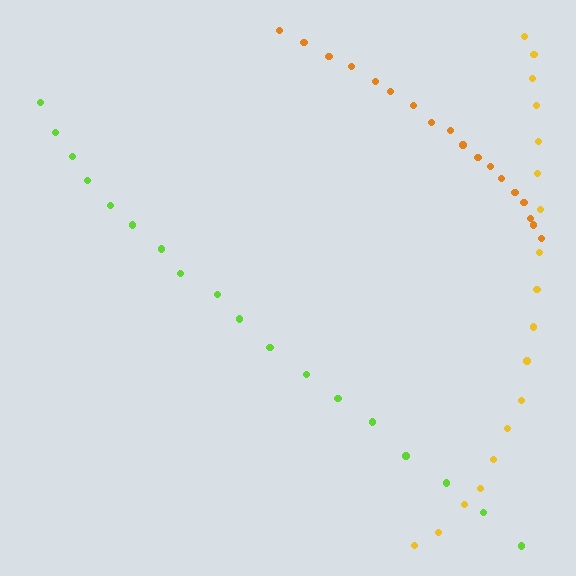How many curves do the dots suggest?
There are 3 distinct paths.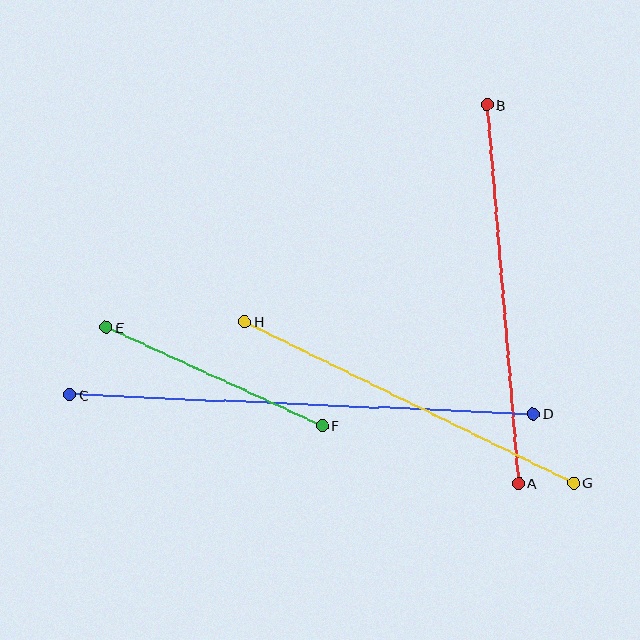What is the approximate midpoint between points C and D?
The midpoint is at approximately (302, 404) pixels.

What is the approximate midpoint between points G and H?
The midpoint is at approximately (409, 402) pixels.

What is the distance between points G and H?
The distance is approximately 366 pixels.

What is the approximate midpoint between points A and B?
The midpoint is at approximately (503, 294) pixels.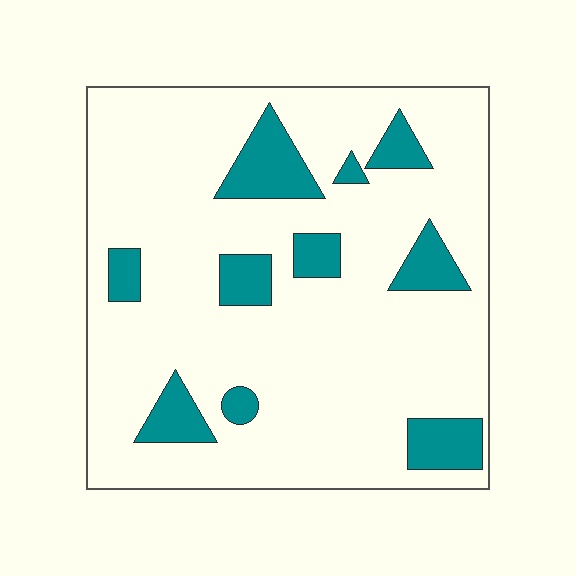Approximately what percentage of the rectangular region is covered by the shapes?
Approximately 15%.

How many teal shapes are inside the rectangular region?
10.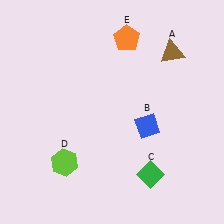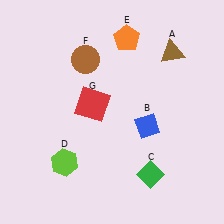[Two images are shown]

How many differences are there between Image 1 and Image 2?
There are 2 differences between the two images.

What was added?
A brown circle (F), a red square (G) were added in Image 2.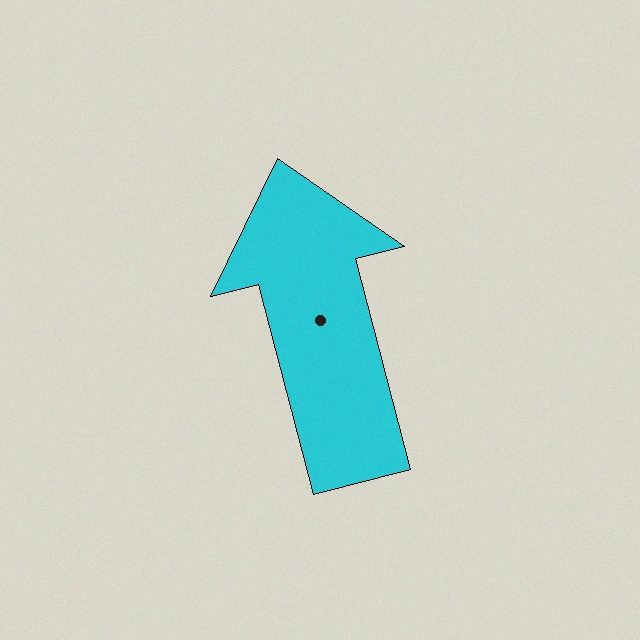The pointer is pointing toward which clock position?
Roughly 12 o'clock.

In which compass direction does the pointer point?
North.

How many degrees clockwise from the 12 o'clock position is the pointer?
Approximately 345 degrees.